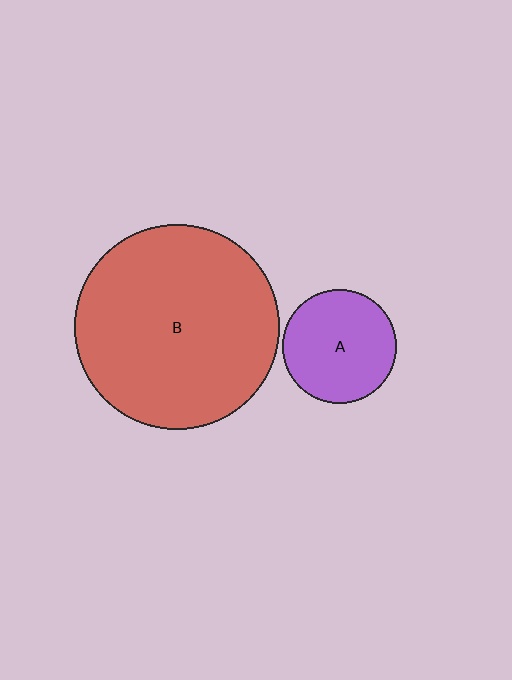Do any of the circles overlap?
No, none of the circles overlap.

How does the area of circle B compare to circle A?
Approximately 3.2 times.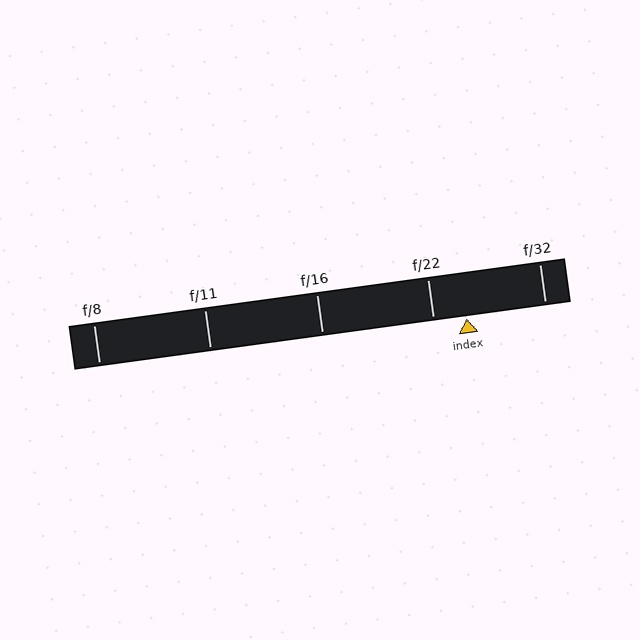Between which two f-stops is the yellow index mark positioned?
The index mark is between f/22 and f/32.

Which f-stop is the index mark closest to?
The index mark is closest to f/22.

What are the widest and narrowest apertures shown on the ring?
The widest aperture shown is f/8 and the narrowest is f/32.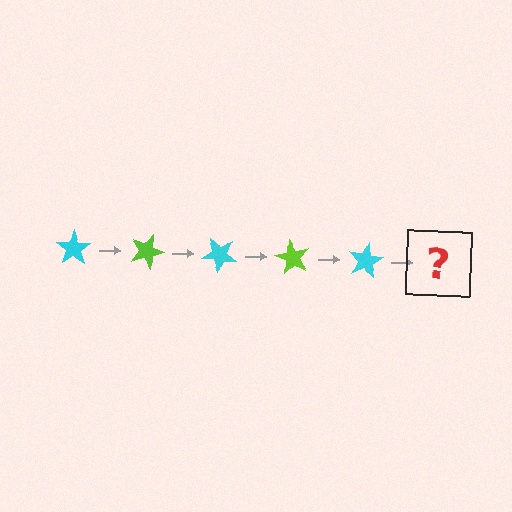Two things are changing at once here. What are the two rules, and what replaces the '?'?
The two rules are that it rotates 20 degrees each step and the color cycles through cyan and lime. The '?' should be a lime star, rotated 100 degrees from the start.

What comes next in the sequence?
The next element should be a lime star, rotated 100 degrees from the start.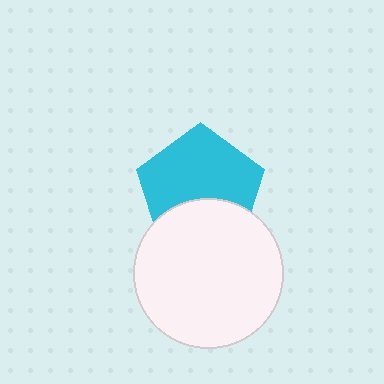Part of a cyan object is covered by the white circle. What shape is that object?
It is a pentagon.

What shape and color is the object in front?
The object in front is a white circle.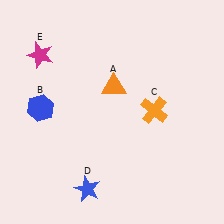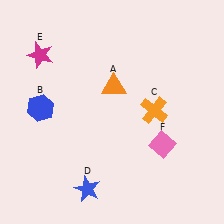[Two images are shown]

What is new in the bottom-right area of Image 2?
A pink diamond (F) was added in the bottom-right area of Image 2.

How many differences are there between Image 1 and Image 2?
There is 1 difference between the two images.